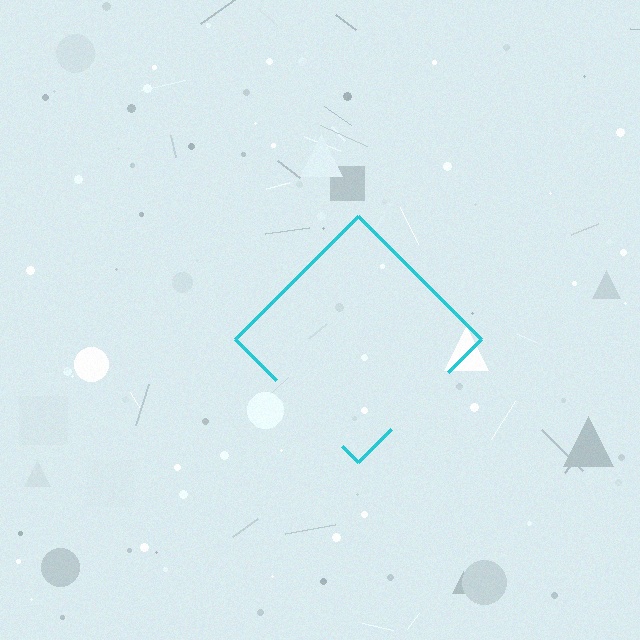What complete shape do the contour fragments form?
The contour fragments form a diamond.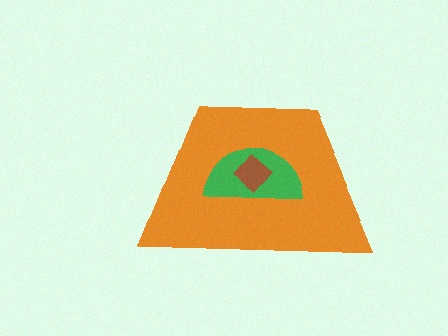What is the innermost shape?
The brown diamond.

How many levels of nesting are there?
3.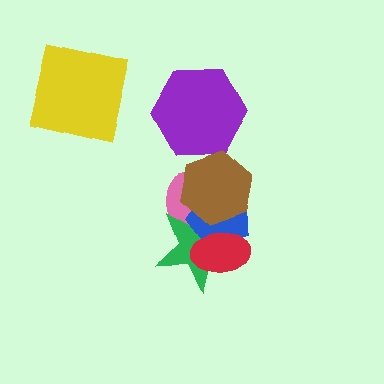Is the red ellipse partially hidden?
No, no other shape covers it.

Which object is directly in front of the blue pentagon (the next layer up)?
The red ellipse is directly in front of the blue pentagon.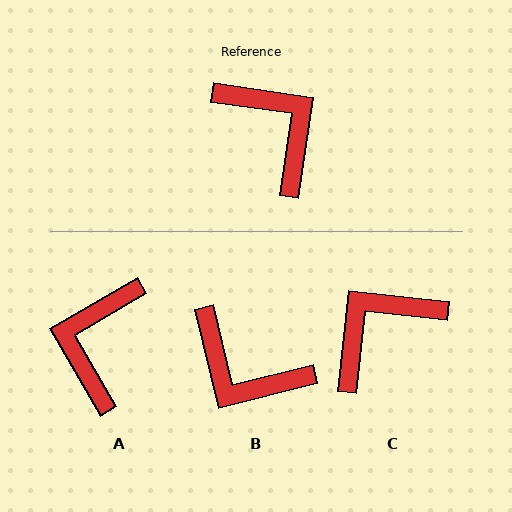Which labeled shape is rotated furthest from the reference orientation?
B, about 158 degrees away.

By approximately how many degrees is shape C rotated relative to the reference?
Approximately 92 degrees counter-clockwise.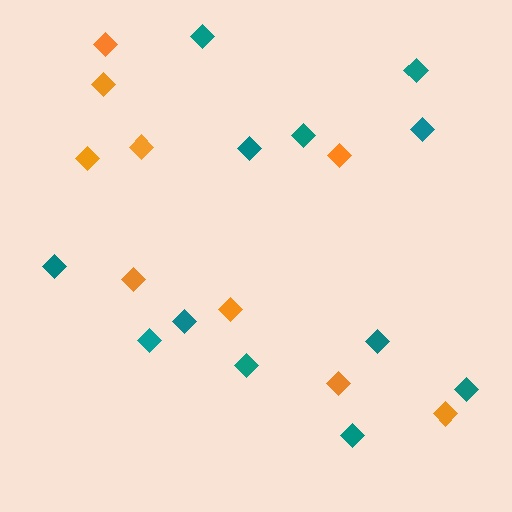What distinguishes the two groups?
There are 2 groups: one group of teal diamonds (12) and one group of orange diamonds (9).